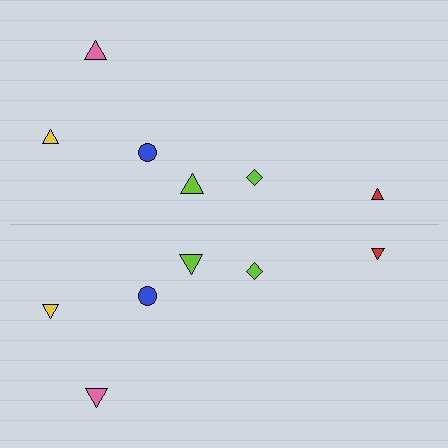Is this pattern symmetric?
Yes, this pattern has bilateral (reflection) symmetry.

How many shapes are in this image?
There are 12 shapes in this image.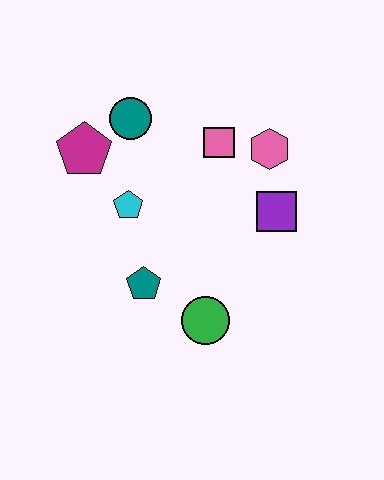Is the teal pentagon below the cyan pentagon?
Yes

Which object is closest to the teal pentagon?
The green circle is closest to the teal pentagon.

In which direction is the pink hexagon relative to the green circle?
The pink hexagon is above the green circle.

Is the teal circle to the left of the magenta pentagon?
No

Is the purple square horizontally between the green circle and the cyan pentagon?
No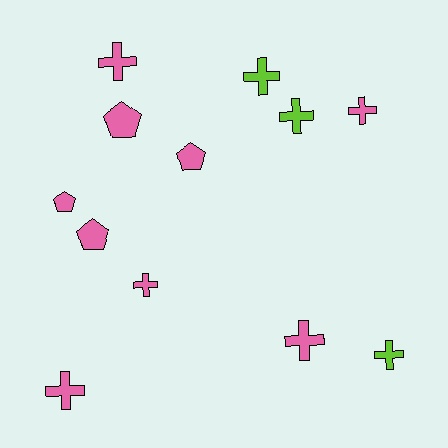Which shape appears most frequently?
Cross, with 8 objects.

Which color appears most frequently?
Pink, with 9 objects.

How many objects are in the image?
There are 12 objects.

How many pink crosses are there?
There are 5 pink crosses.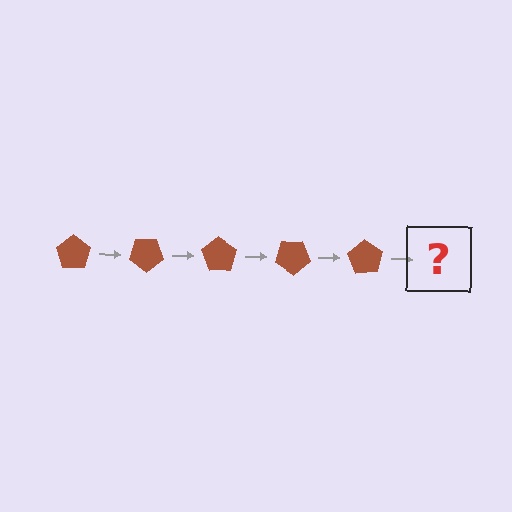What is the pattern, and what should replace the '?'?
The pattern is that the pentagon rotates 35 degrees each step. The '?' should be a brown pentagon rotated 175 degrees.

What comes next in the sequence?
The next element should be a brown pentagon rotated 175 degrees.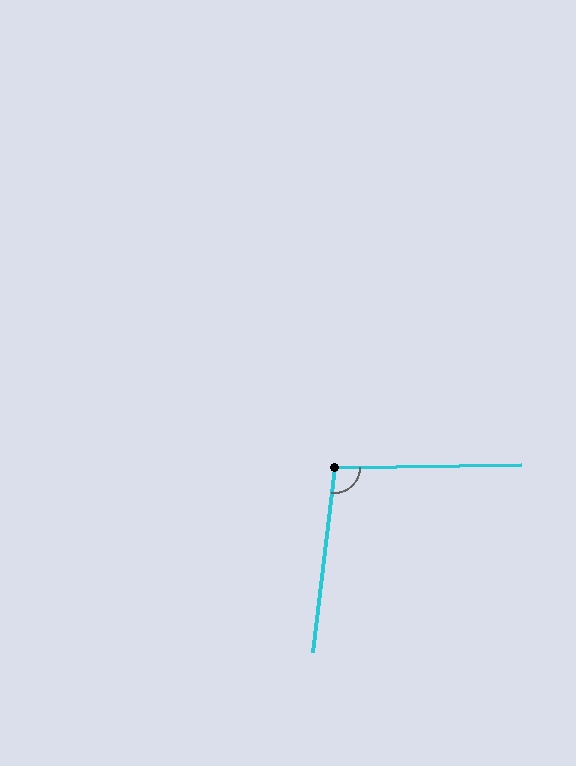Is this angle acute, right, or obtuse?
It is obtuse.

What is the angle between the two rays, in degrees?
Approximately 98 degrees.